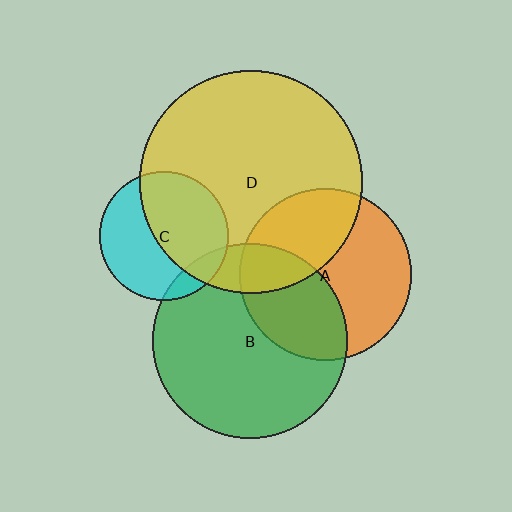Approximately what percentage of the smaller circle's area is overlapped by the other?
Approximately 55%.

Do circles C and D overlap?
Yes.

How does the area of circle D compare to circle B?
Approximately 1.3 times.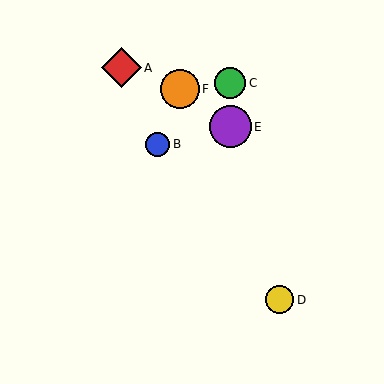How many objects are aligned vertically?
2 objects (C, E) are aligned vertically.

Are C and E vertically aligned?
Yes, both are at x≈230.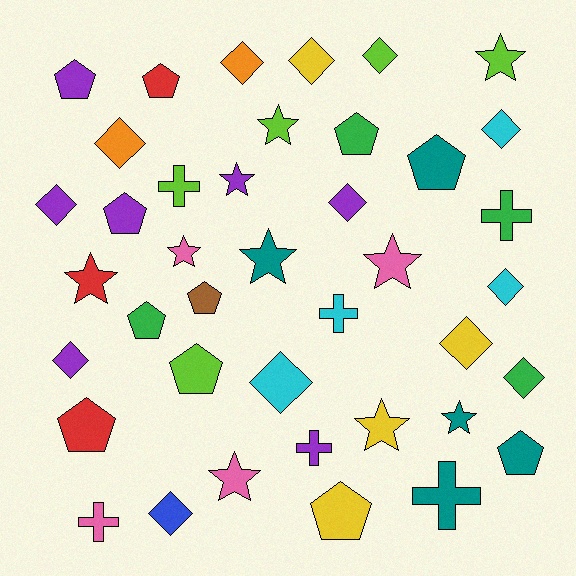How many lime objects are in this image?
There are 5 lime objects.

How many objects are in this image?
There are 40 objects.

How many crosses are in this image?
There are 6 crosses.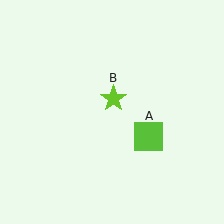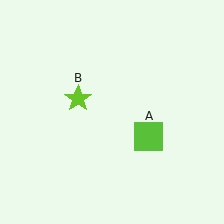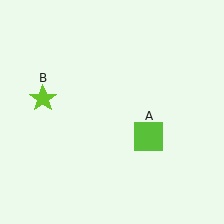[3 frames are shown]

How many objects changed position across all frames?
1 object changed position: lime star (object B).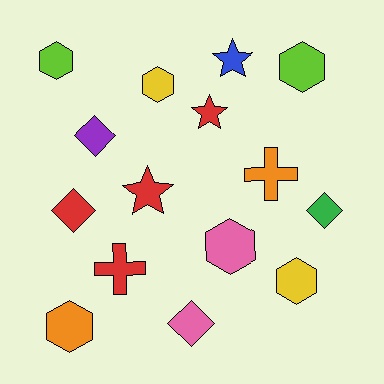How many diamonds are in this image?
There are 4 diamonds.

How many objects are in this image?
There are 15 objects.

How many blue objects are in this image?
There is 1 blue object.